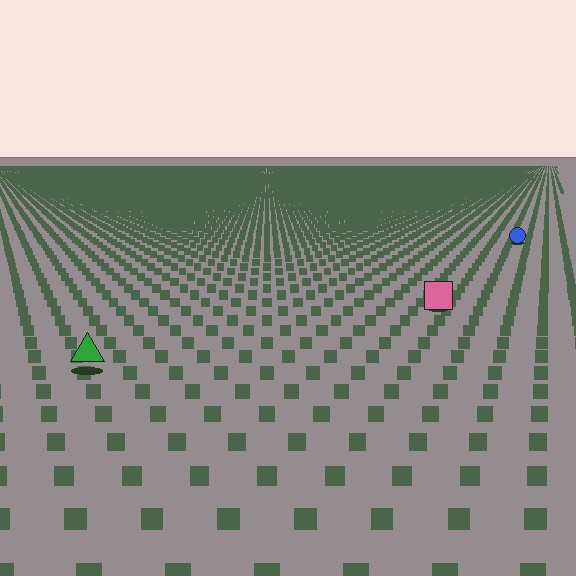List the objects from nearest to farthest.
From nearest to farthest: the green triangle, the pink square, the blue circle.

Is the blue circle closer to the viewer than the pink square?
No. The pink square is closer — you can tell from the texture gradient: the ground texture is coarser near it.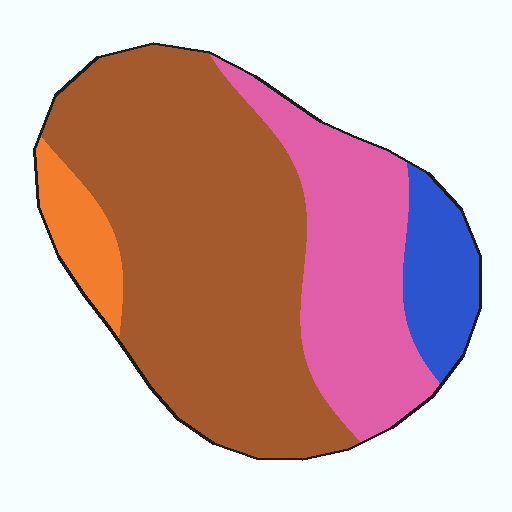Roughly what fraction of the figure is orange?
Orange covers around 5% of the figure.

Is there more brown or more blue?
Brown.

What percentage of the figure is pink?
Pink covers around 25% of the figure.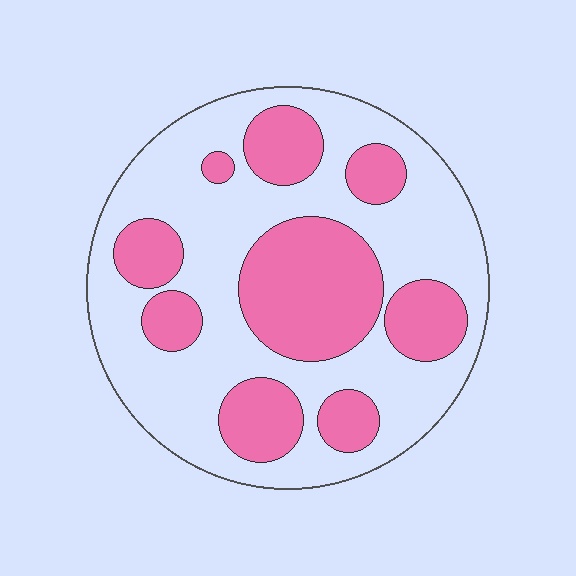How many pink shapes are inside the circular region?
9.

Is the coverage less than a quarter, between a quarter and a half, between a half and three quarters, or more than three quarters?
Between a quarter and a half.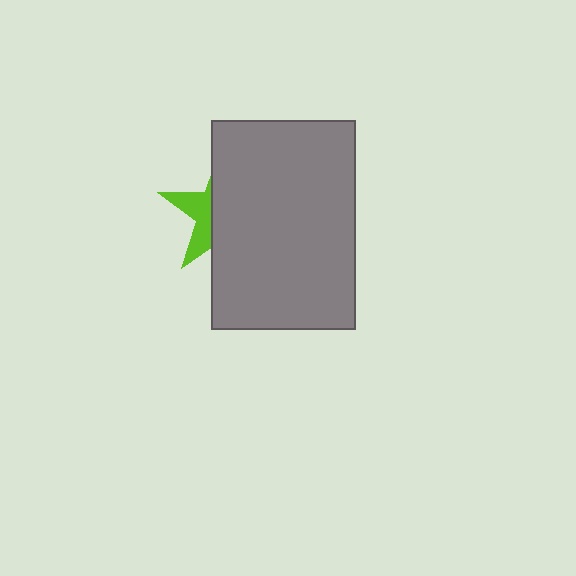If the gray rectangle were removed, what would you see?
You would see the complete lime star.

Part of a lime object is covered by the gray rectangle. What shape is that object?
It is a star.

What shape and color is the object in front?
The object in front is a gray rectangle.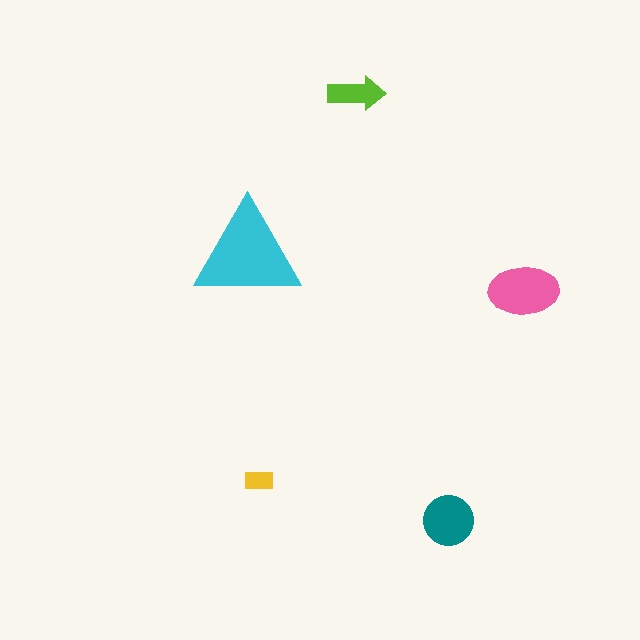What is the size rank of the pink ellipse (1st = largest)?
2nd.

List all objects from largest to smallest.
The cyan triangle, the pink ellipse, the teal circle, the lime arrow, the yellow rectangle.